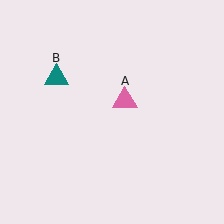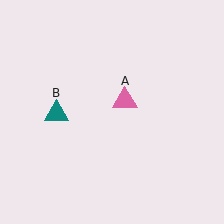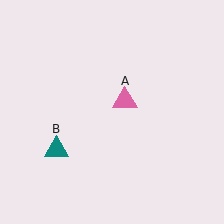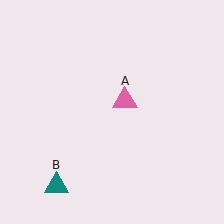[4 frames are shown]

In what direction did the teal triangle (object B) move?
The teal triangle (object B) moved down.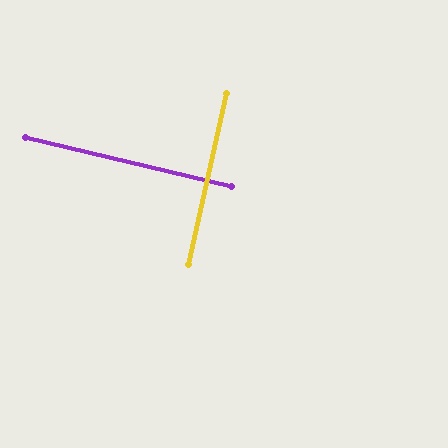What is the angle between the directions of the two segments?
Approximately 89 degrees.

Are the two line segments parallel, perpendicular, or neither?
Perpendicular — they meet at approximately 89°.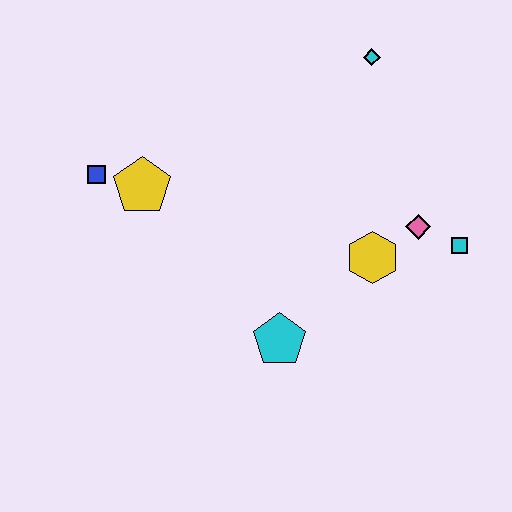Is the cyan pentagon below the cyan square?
Yes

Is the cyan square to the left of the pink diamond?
No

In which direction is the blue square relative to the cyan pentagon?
The blue square is to the left of the cyan pentagon.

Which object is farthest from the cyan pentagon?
The cyan diamond is farthest from the cyan pentagon.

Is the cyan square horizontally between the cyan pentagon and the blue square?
No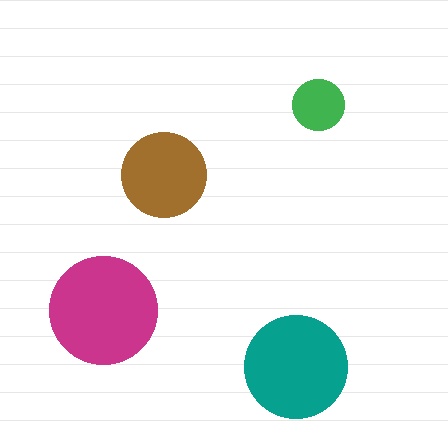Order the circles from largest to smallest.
the magenta one, the teal one, the brown one, the green one.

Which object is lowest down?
The teal circle is bottommost.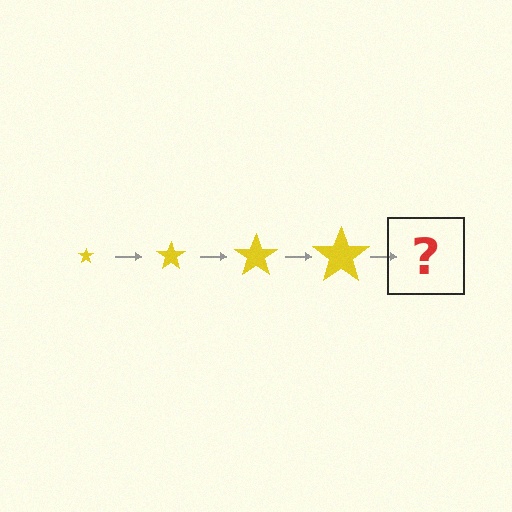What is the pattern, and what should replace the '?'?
The pattern is that the star gets progressively larger each step. The '?' should be a yellow star, larger than the previous one.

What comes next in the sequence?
The next element should be a yellow star, larger than the previous one.